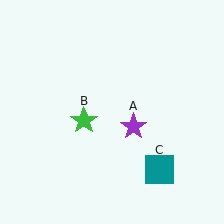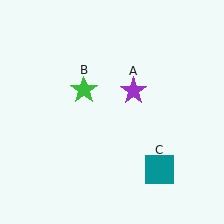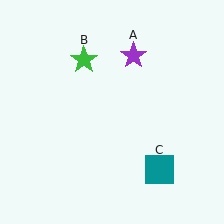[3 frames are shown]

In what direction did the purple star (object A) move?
The purple star (object A) moved up.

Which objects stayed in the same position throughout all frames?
Teal square (object C) remained stationary.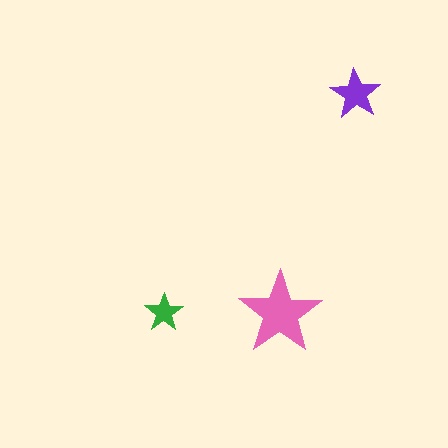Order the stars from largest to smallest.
the pink one, the purple one, the green one.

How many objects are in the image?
There are 3 objects in the image.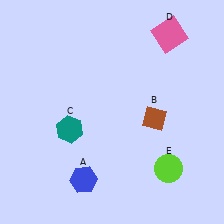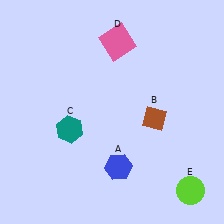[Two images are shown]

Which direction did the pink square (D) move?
The pink square (D) moved left.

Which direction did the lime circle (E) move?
The lime circle (E) moved right.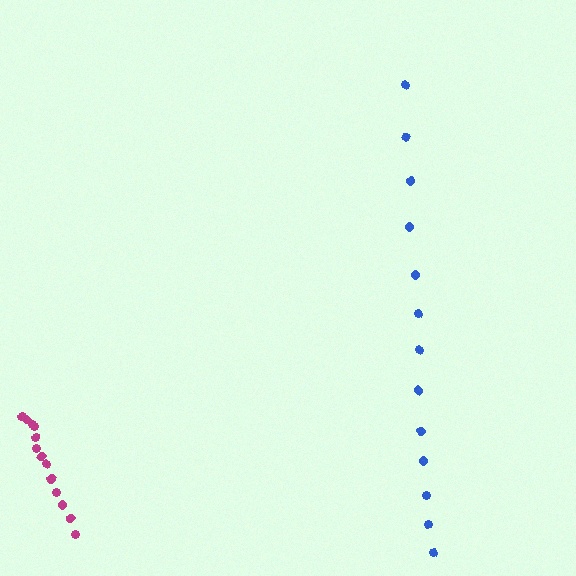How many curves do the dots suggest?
There are 2 distinct paths.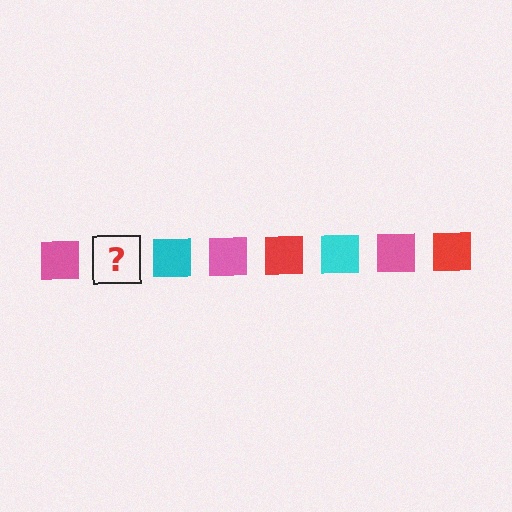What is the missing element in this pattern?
The missing element is a red square.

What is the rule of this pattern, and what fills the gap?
The rule is that the pattern cycles through pink, red, cyan squares. The gap should be filled with a red square.